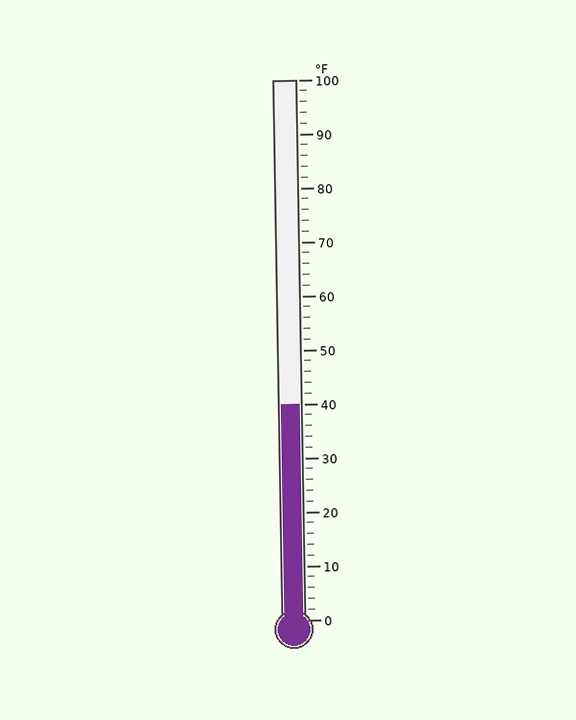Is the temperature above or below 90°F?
The temperature is below 90°F.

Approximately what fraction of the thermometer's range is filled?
The thermometer is filled to approximately 40% of its range.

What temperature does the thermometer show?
The thermometer shows approximately 40°F.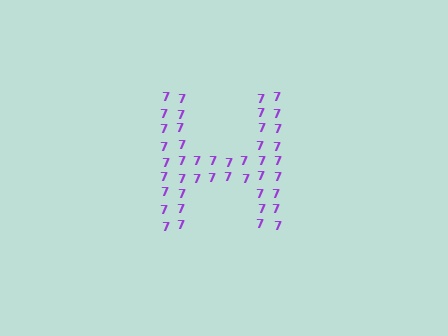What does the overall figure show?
The overall figure shows the letter H.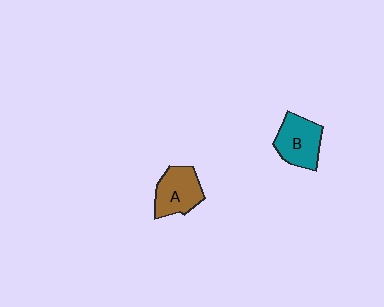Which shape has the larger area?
Shape B (teal).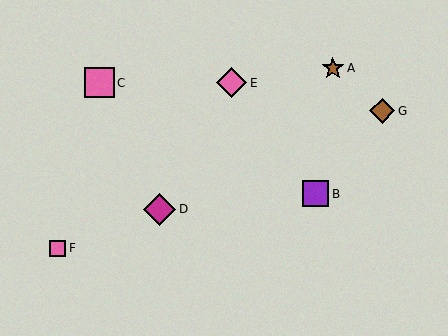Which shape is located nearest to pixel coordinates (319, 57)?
The brown star (labeled A) at (333, 68) is nearest to that location.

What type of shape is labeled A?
Shape A is a brown star.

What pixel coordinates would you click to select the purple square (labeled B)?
Click at (316, 194) to select the purple square B.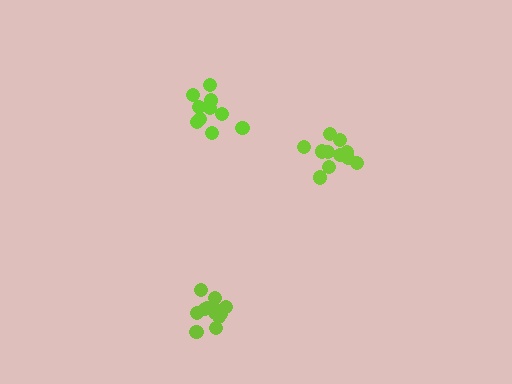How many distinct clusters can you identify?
There are 3 distinct clusters.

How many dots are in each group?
Group 1: 12 dots, Group 2: 10 dots, Group 3: 11 dots (33 total).